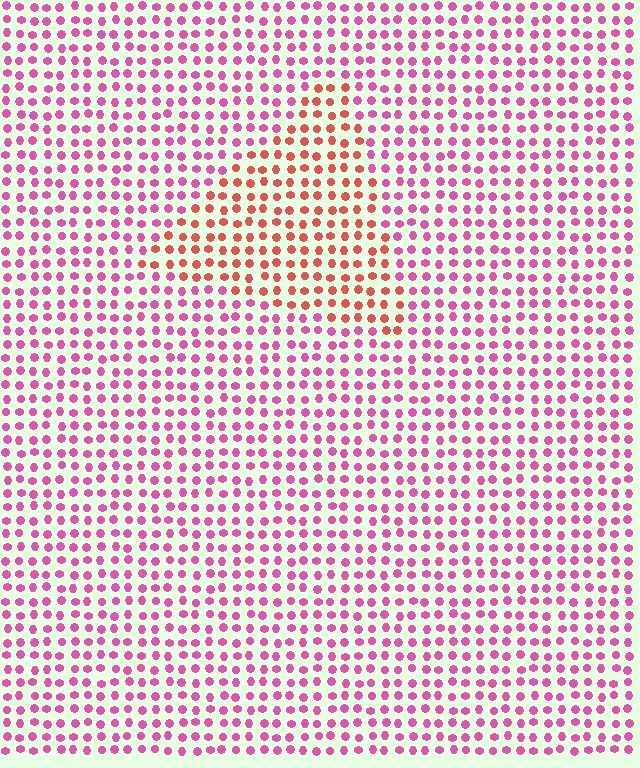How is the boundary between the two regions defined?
The boundary is defined purely by a slight shift in hue (about 40 degrees). Spacing, size, and orientation are identical on both sides.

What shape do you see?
I see a triangle.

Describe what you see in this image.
The image is filled with small pink elements in a uniform arrangement. A triangle-shaped region is visible where the elements are tinted to a slightly different hue, forming a subtle color boundary.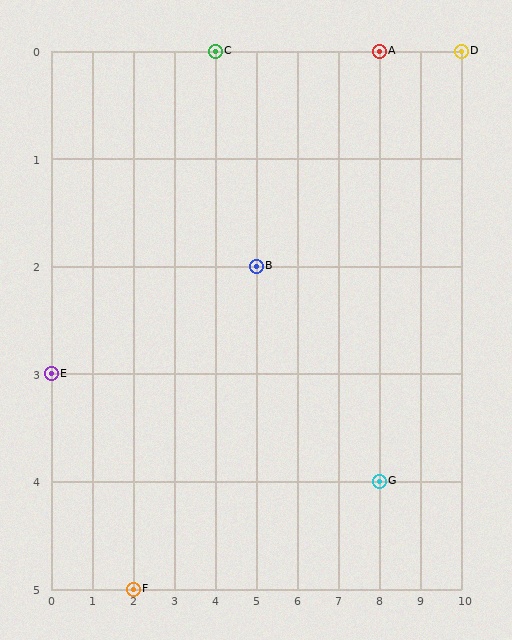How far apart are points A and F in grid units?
Points A and F are 6 columns and 5 rows apart (about 7.8 grid units diagonally).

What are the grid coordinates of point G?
Point G is at grid coordinates (8, 4).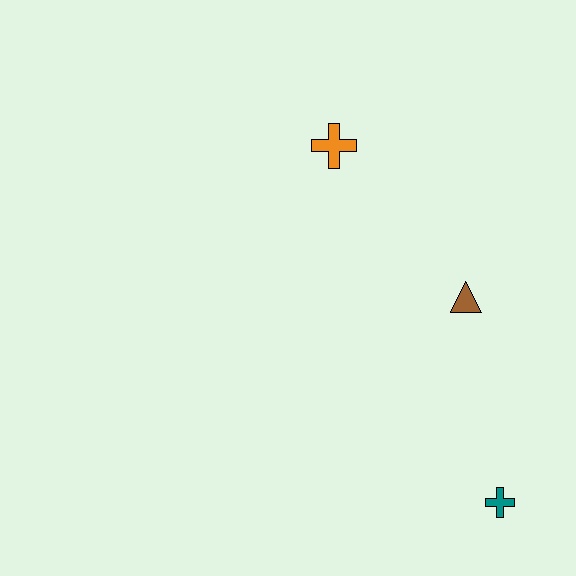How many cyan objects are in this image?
There are no cyan objects.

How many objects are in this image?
There are 3 objects.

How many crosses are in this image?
There are 2 crosses.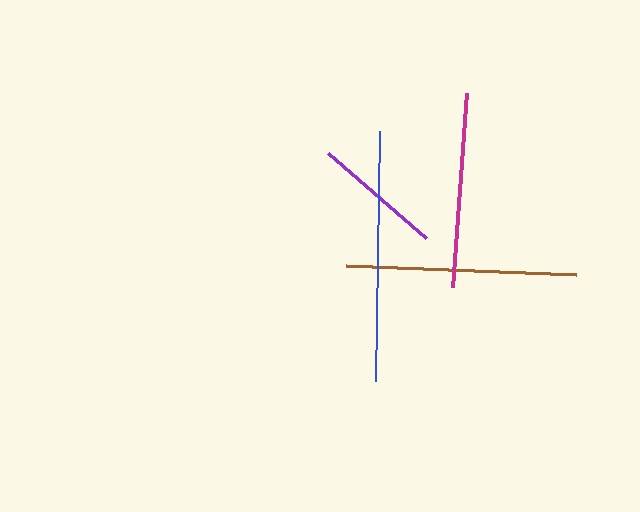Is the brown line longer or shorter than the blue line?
The blue line is longer than the brown line.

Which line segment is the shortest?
The purple line is the shortest at approximately 130 pixels.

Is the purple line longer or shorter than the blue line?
The blue line is longer than the purple line.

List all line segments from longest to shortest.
From longest to shortest: blue, brown, magenta, purple.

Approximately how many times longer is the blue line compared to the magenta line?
The blue line is approximately 1.3 times the length of the magenta line.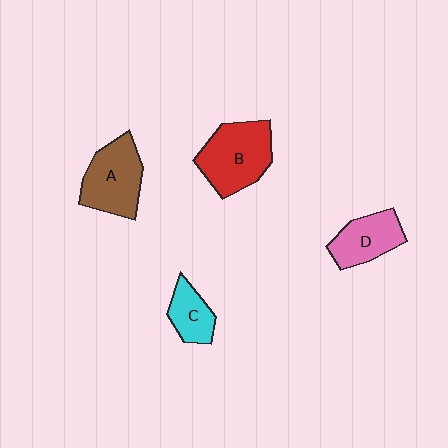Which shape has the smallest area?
Shape C (cyan).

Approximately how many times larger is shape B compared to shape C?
Approximately 2.0 times.